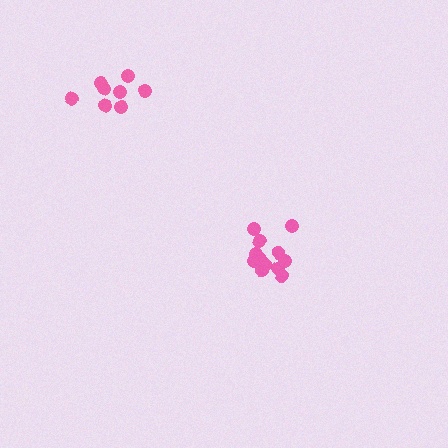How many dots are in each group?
Group 1: 12 dots, Group 2: 8 dots (20 total).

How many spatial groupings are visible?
There are 2 spatial groupings.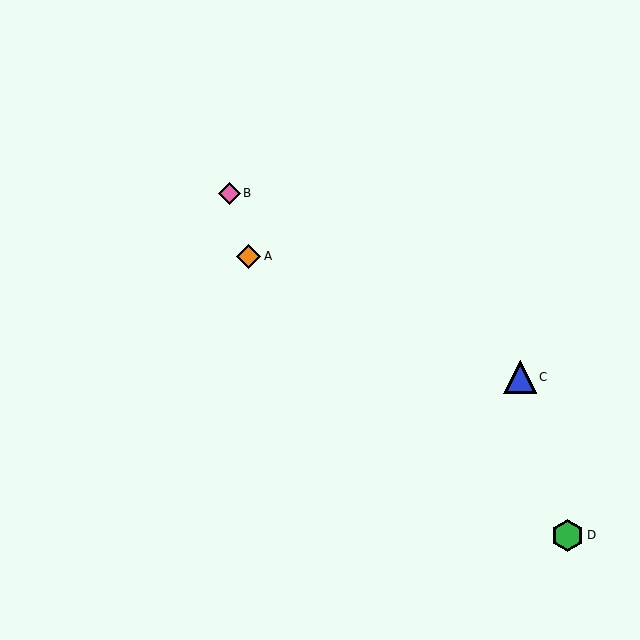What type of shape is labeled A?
Shape A is an orange diamond.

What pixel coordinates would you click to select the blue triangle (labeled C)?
Click at (520, 377) to select the blue triangle C.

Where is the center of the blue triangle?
The center of the blue triangle is at (520, 377).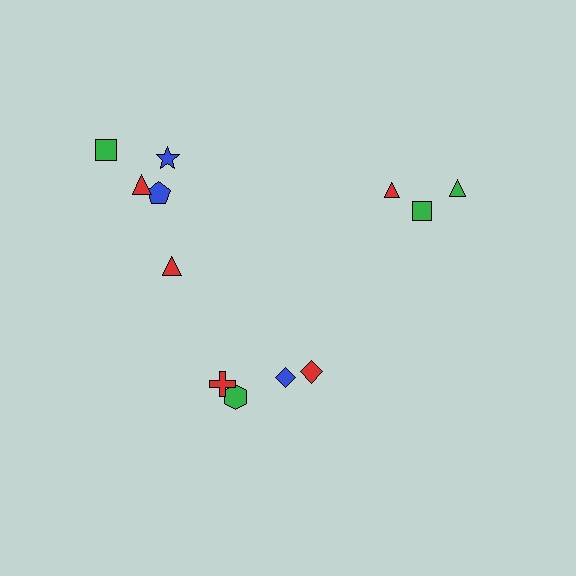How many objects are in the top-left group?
There are 5 objects.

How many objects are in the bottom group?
There are 4 objects.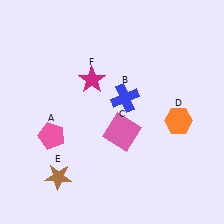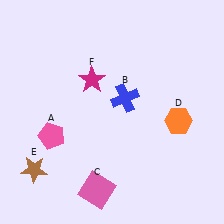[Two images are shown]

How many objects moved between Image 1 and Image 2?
2 objects moved between the two images.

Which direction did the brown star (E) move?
The brown star (E) moved left.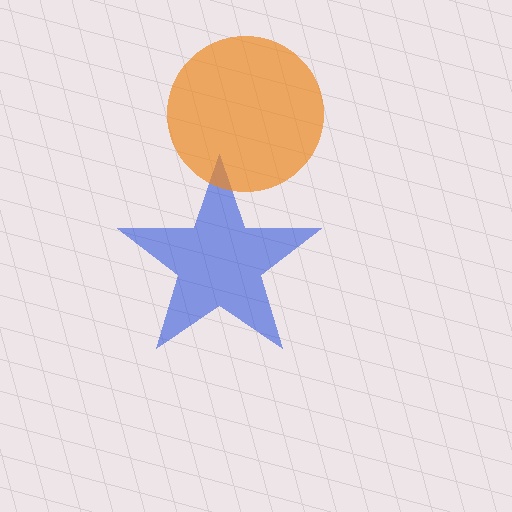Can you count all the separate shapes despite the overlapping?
Yes, there are 2 separate shapes.